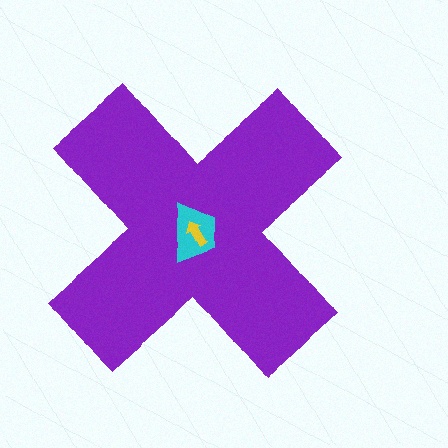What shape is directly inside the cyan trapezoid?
The yellow arrow.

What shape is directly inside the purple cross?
The cyan trapezoid.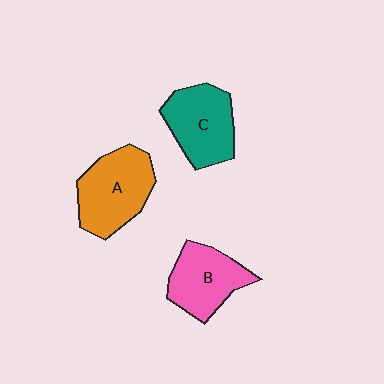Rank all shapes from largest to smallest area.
From largest to smallest: A (orange), C (teal), B (pink).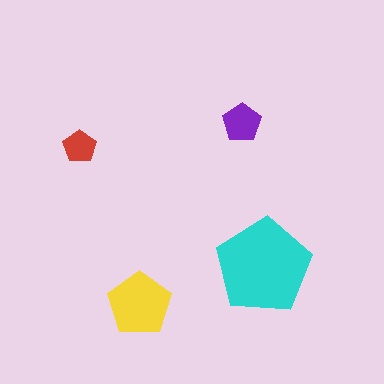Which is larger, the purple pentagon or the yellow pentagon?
The yellow one.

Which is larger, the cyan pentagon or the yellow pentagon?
The cyan one.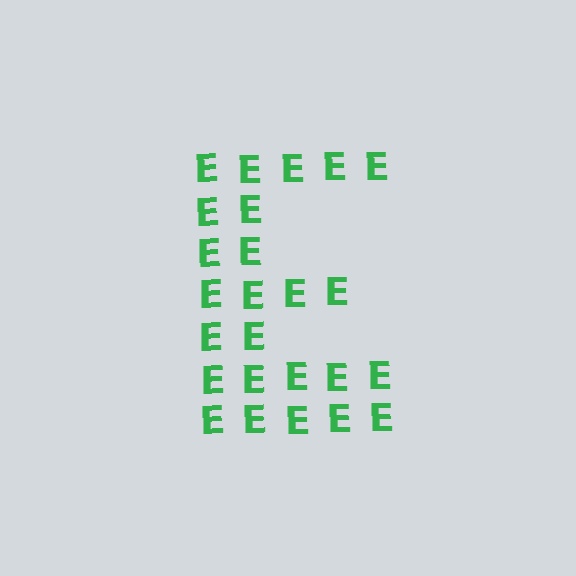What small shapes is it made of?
It is made of small letter E's.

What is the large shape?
The large shape is the letter E.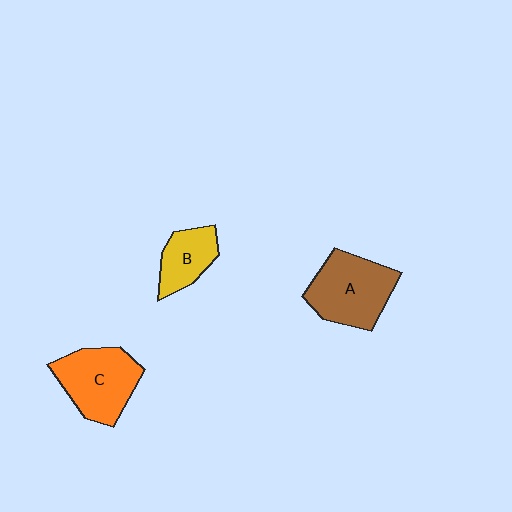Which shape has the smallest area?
Shape B (yellow).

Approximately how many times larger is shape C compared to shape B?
Approximately 1.6 times.